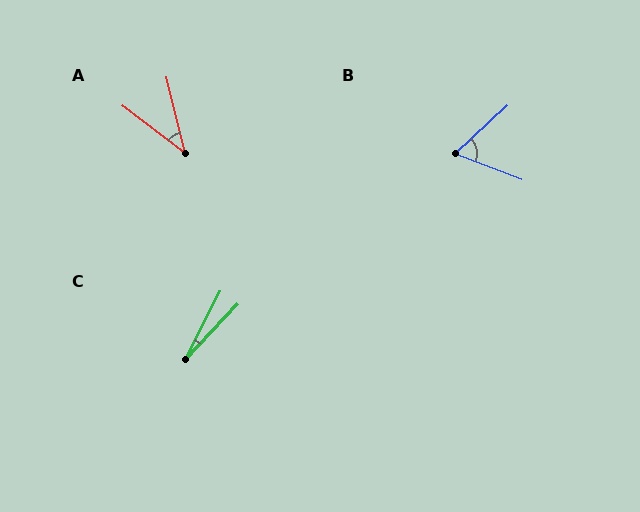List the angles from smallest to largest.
C (17°), A (39°), B (64°).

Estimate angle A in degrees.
Approximately 39 degrees.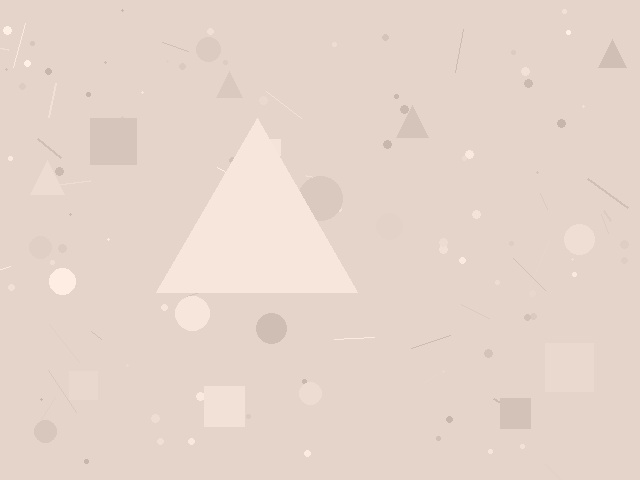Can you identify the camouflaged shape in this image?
The camouflaged shape is a triangle.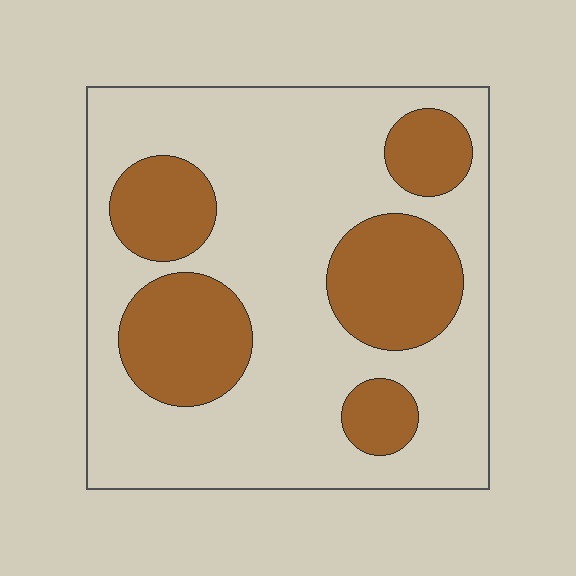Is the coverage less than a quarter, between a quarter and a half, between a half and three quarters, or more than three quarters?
Between a quarter and a half.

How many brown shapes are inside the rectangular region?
5.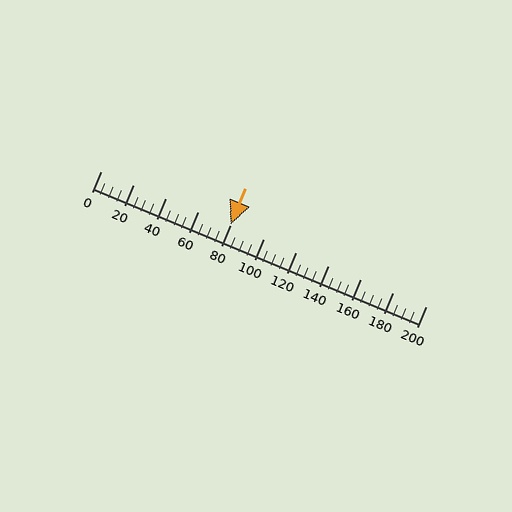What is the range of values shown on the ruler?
The ruler shows values from 0 to 200.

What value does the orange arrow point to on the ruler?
The orange arrow points to approximately 80.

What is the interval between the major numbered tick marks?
The major tick marks are spaced 20 units apart.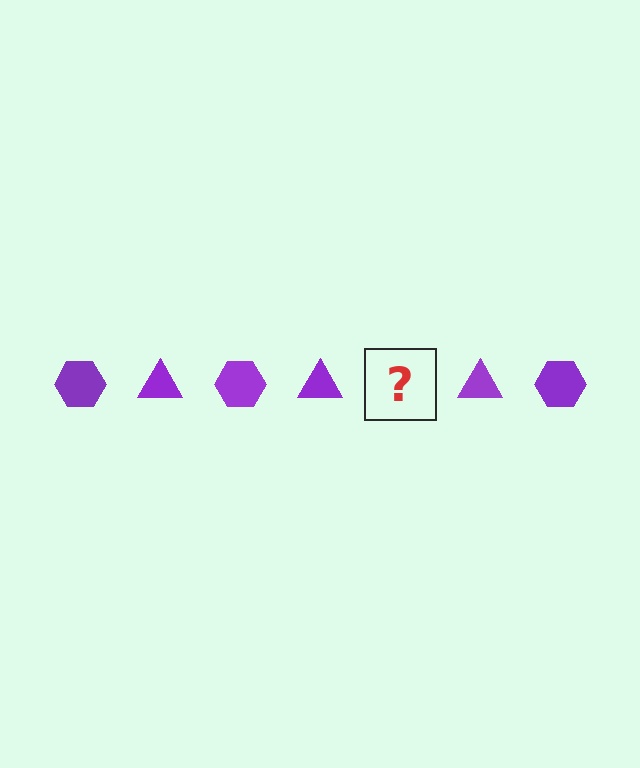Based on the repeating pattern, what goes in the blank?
The blank should be a purple hexagon.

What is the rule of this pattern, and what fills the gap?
The rule is that the pattern cycles through hexagon, triangle shapes in purple. The gap should be filled with a purple hexagon.